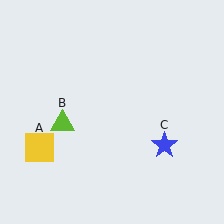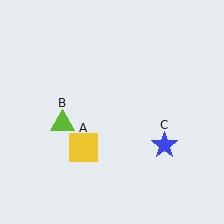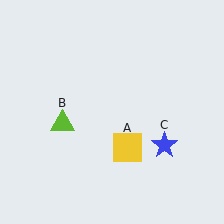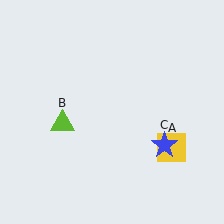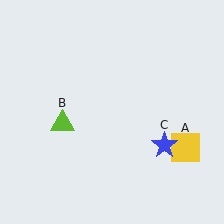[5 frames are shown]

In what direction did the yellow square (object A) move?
The yellow square (object A) moved right.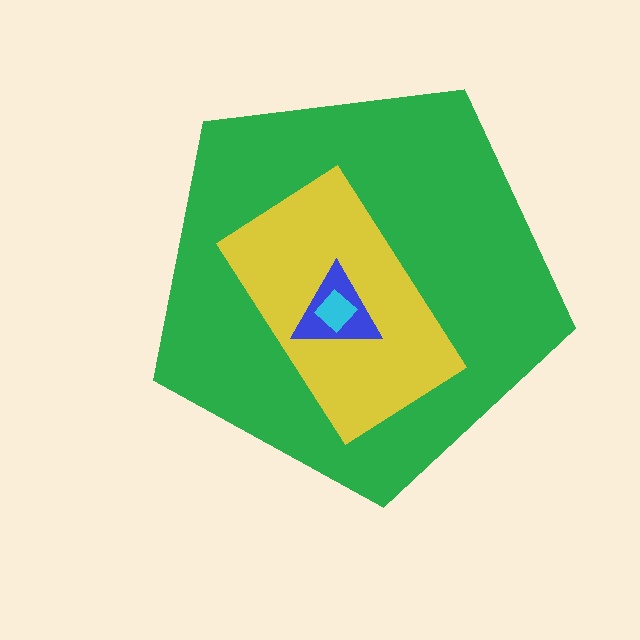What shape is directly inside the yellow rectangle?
The blue triangle.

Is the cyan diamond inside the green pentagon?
Yes.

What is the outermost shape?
The green pentagon.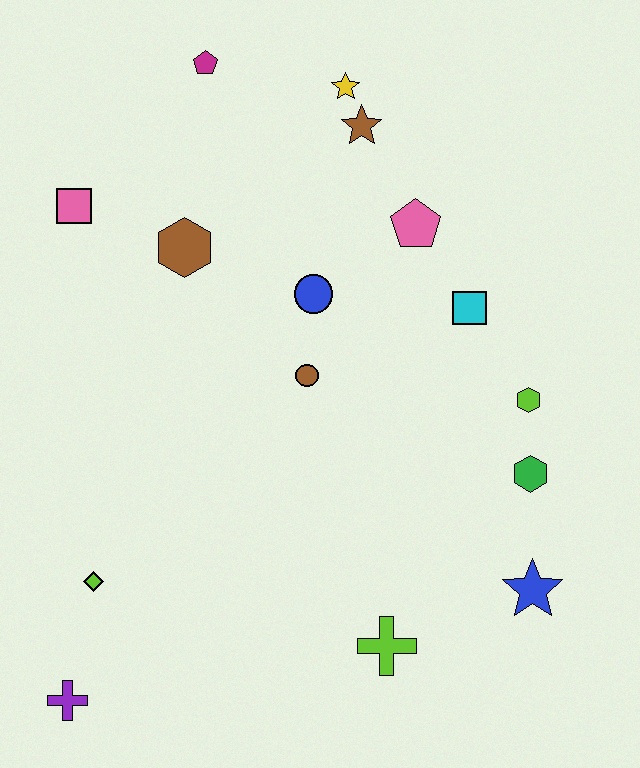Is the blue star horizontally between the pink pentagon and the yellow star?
No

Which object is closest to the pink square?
The brown hexagon is closest to the pink square.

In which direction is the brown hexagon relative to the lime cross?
The brown hexagon is above the lime cross.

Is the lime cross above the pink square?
No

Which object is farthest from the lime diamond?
The yellow star is farthest from the lime diamond.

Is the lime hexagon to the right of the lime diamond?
Yes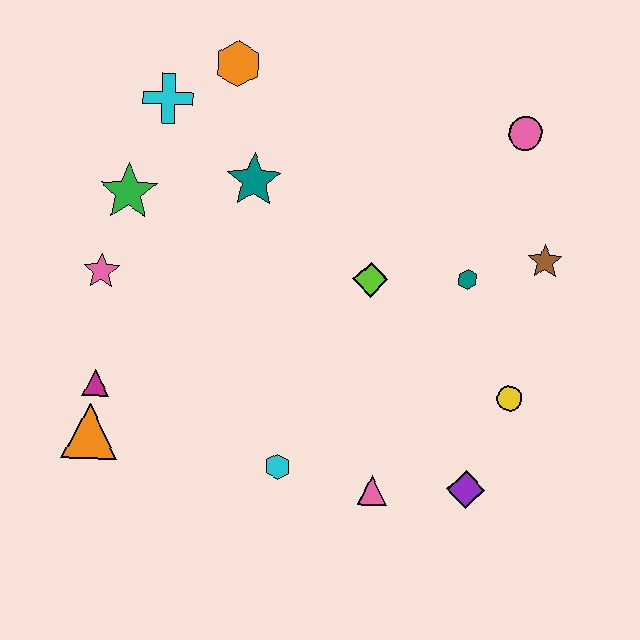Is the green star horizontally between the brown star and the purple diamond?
No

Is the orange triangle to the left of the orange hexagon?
Yes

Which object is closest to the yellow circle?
The purple diamond is closest to the yellow circle.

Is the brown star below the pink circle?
Yes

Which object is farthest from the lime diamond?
The orange triangle is farthest from the lime diamond.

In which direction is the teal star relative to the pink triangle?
The teal star is above the pink triangle.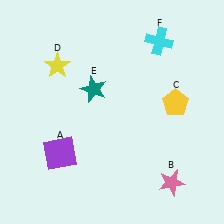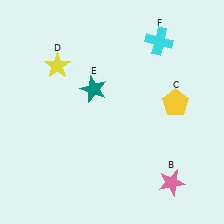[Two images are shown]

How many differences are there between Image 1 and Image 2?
There is 1 difference between the two images.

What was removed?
The purple square (A) was removed in Image 2.